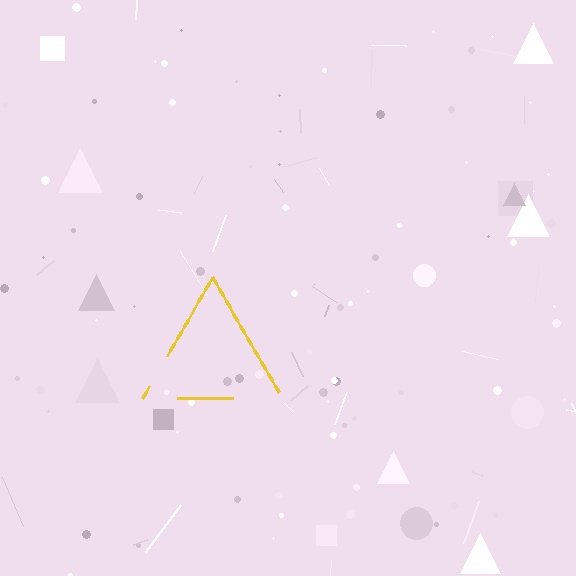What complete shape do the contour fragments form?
The contour fragments form a triangle.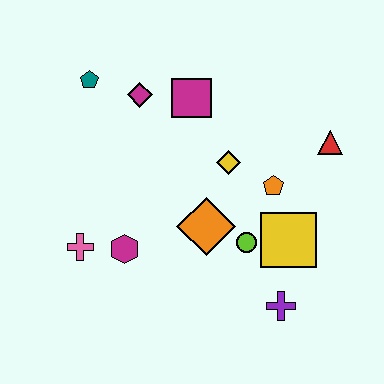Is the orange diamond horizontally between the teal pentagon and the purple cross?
Yes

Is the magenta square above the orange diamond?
Yes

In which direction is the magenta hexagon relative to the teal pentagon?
The magenta hexagon is below the teal pentagon.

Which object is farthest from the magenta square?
The purple cross is farthest from the magenta square.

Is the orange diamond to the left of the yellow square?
Yes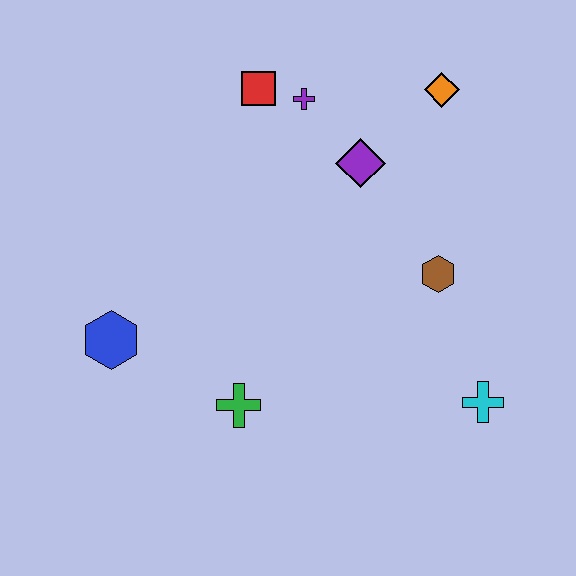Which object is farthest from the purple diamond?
The blue hexagon is farthest from the purple diamond.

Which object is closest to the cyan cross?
The brown hexagon is closest to the cyan cross.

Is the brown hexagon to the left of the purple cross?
No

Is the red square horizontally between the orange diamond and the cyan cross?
No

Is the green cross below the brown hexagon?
Yes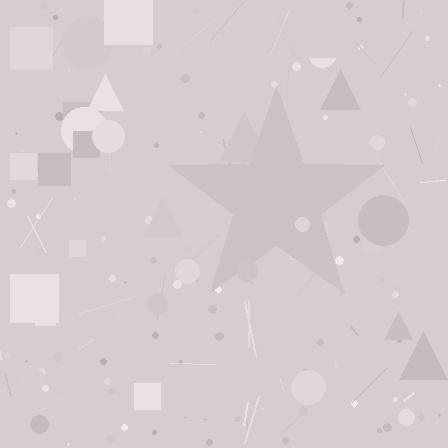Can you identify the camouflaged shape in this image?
The camouflaged shape is a star.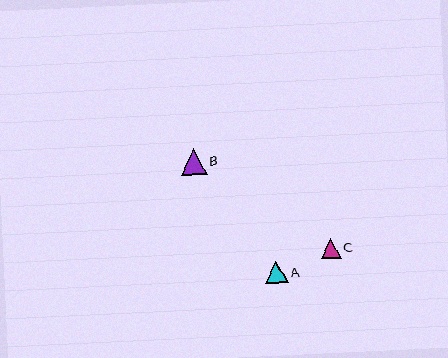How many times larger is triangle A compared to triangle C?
Triangle A is approximately 1.2 times the size of triangle C.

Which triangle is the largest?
Triangle B is the largest with a size of approximately 26 pixels.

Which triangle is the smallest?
Triangle C is the smallest with a size of approximately 20 pixels.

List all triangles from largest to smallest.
From largest to smallest: B, A, C.